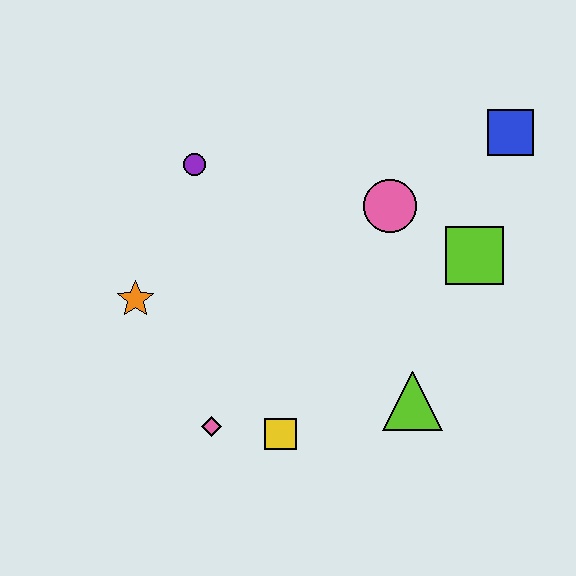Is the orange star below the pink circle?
Yes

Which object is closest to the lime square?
The pink circle is closest to the lime square.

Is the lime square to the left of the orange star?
No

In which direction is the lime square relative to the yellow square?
The lime square is to the right of the yellow square.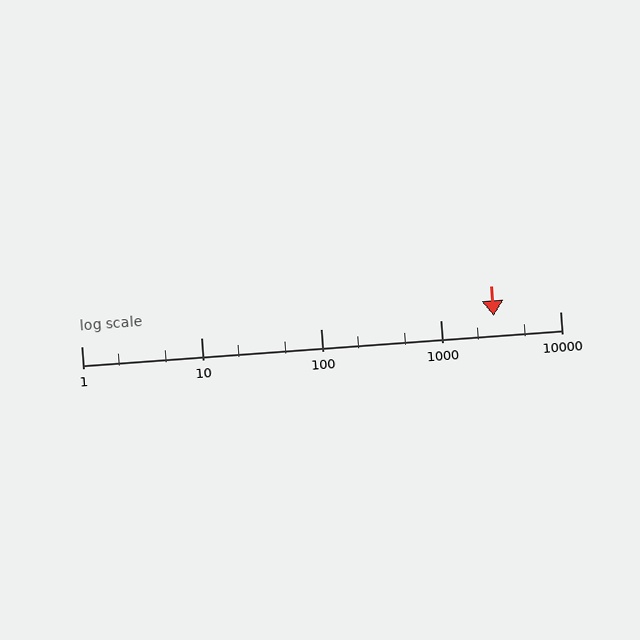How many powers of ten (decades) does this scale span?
The scale spans 4 decades, from 1 to 10000.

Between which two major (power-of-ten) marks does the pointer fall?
The pointer is between 1000 and 10000.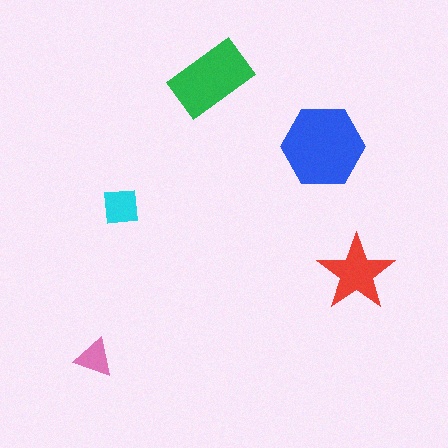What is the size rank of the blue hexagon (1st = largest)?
1st.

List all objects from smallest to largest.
The pink triangle, the cyan square, the red star, the green rectangle, the blue hexagon.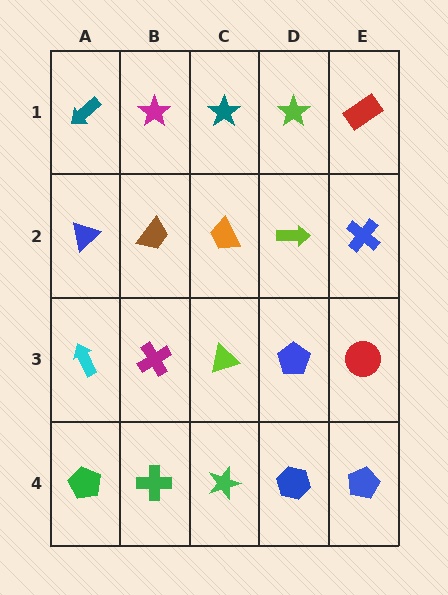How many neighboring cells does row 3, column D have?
4.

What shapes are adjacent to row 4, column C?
A lime triangle (row 3, column C), a green cross (row 4, column B), a blue hexagon (row 4, column D).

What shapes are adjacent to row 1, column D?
A lime arrow (row 2, column D), a teal star (row 1, column C), a red rectangle (row 1, column E).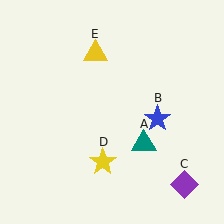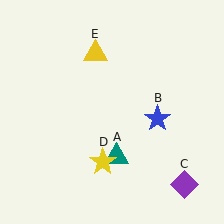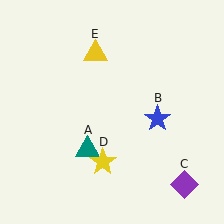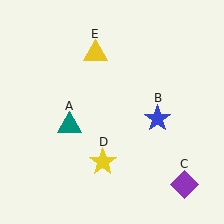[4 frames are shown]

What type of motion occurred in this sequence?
The teal triangle (object A) rotated clockwise around the center of the scene.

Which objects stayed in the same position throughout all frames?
Blue star (object B) and purple diamond (object C) and yellow star (object D) and yellow triangle (object E) remained stationary.